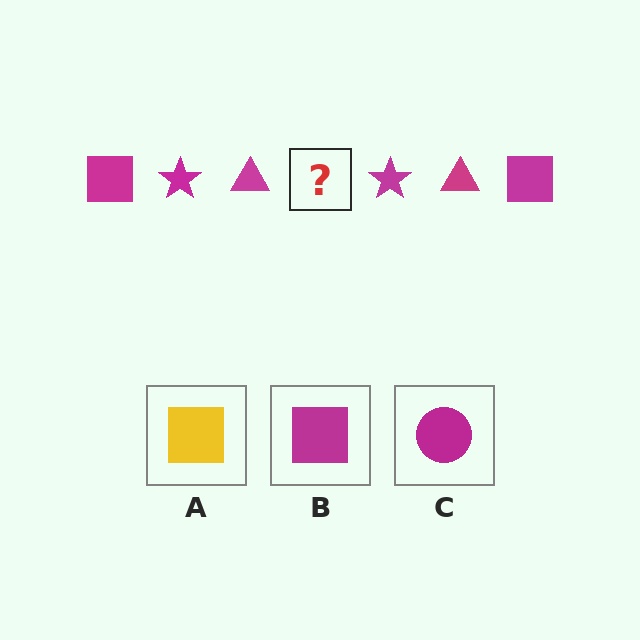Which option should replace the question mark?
Option B.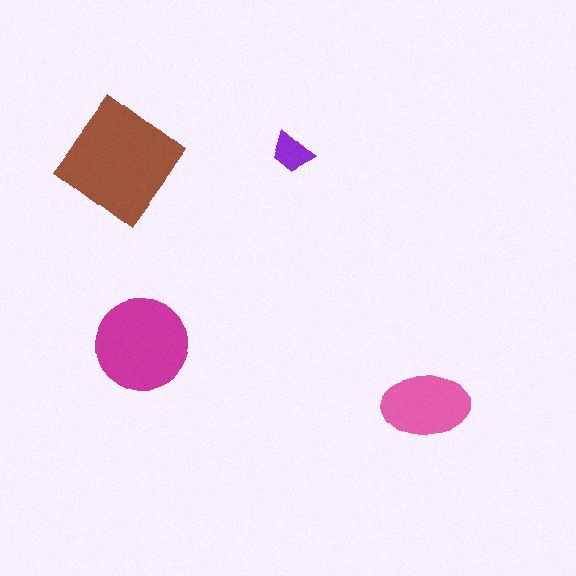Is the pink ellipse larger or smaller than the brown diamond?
Smaller.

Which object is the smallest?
The purple trapezoid.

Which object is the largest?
The brown diamond.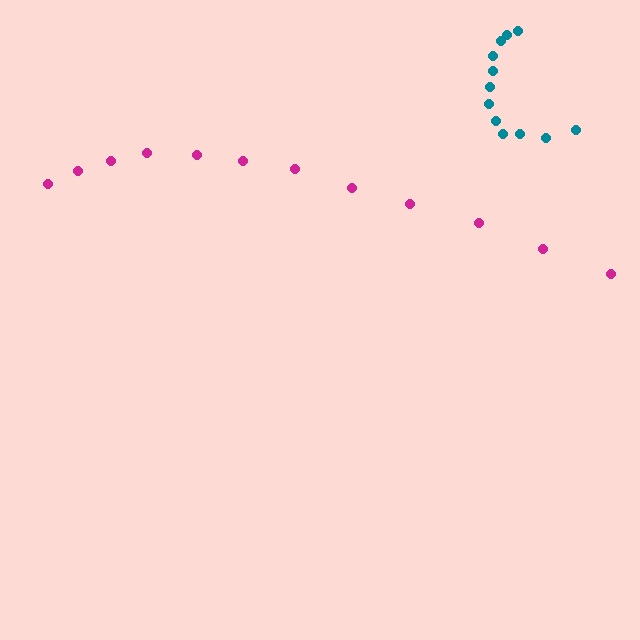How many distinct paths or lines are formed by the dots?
There are 2 distinct paths.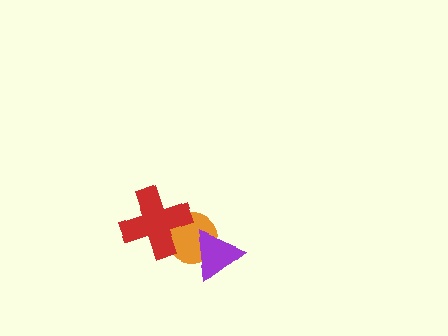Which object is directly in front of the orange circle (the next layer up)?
The purple triangle is directly in front of the orange circle.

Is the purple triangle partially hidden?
No, no other shape covers it.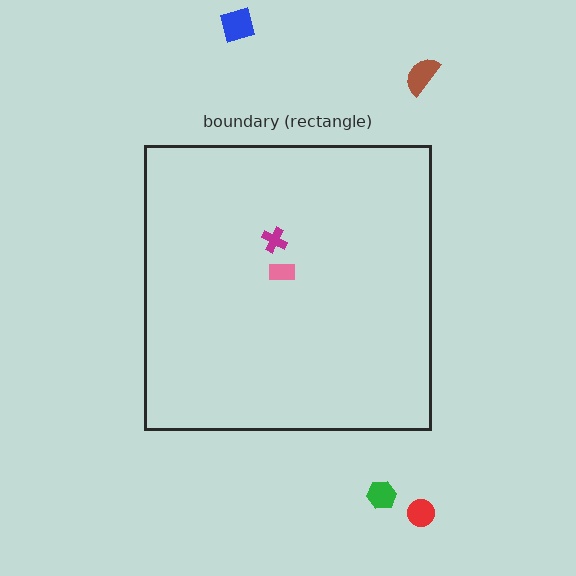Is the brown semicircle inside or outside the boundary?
Outside.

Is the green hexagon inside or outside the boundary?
Outside.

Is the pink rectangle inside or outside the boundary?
Inside.